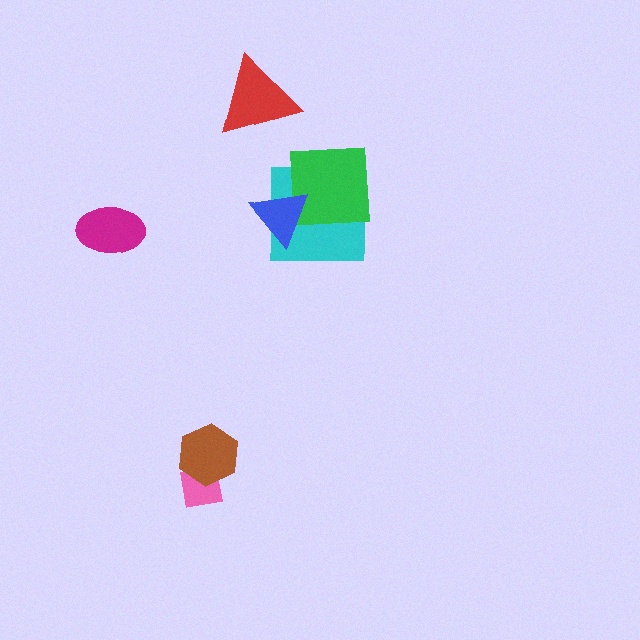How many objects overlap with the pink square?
1 object overlaps with the pink square.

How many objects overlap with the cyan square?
2 objects overlap with the cyan square.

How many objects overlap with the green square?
2 objects overlap with the green square.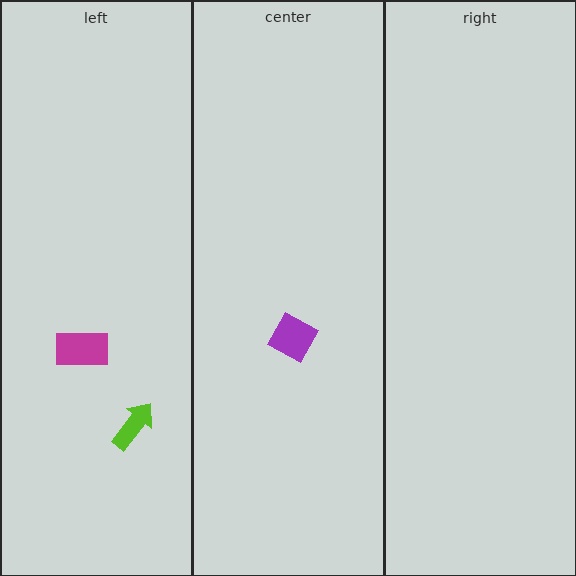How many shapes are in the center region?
1.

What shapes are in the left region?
The lime arrow, the magenta rectangle.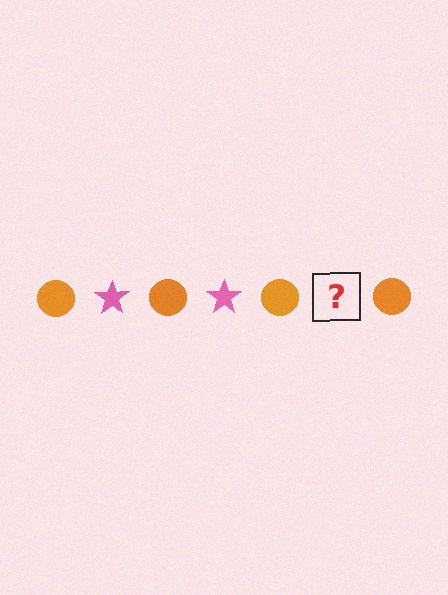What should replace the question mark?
The question mark should be replaced with a pink star.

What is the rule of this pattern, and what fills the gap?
The rule is that the pattern alternates between orange circle and pink star. The gap should be filled with a pink star.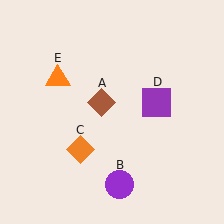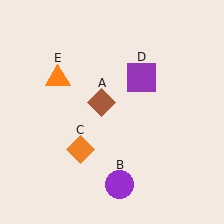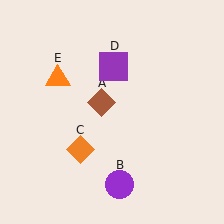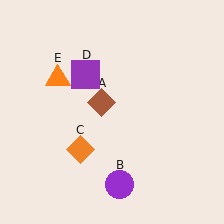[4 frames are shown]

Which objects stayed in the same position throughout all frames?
Brown diamond (object A) and purple circle (object B) and orange diamond (object C) and orange triangle (object E) remained stationary.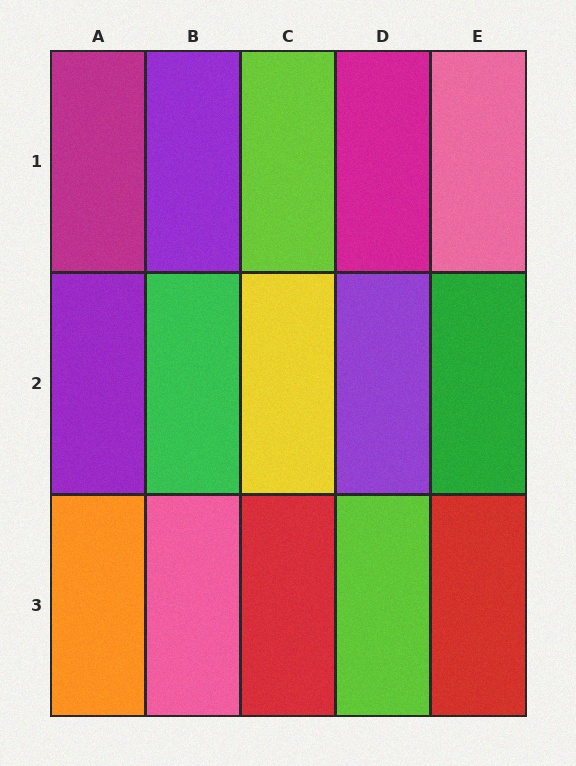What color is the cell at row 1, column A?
Magenta.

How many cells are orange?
1 cell is orange.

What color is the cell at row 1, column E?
Pink.